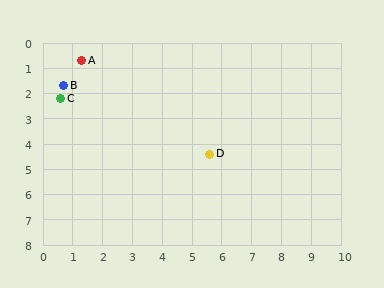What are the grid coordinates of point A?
Point A is at approximately (1.3, 0.7).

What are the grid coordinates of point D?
Point D is at approximately (5.6, 4.4).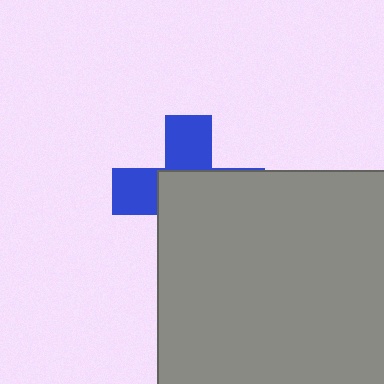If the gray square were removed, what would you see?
You would see the complete blue cross.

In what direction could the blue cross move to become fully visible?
The blue cross could move toward the upper-left. That would shift it out from behind the gray square entirely.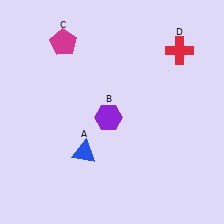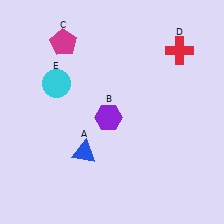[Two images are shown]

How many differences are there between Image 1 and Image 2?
There is 1 difference between the two images.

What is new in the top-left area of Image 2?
A cyan circle (E) was added in the top-left area of Image 2.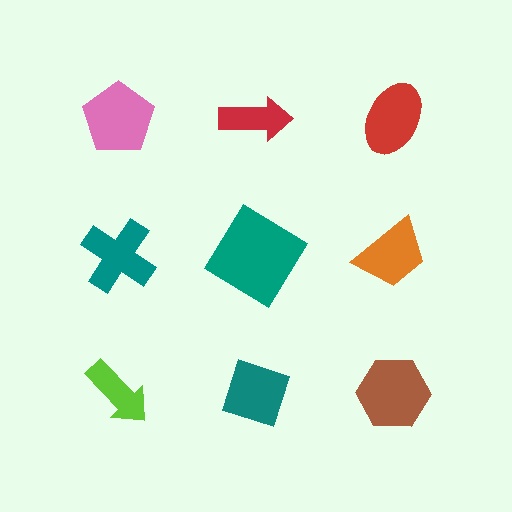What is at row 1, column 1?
A pink pentagon.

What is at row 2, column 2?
A teal diamond.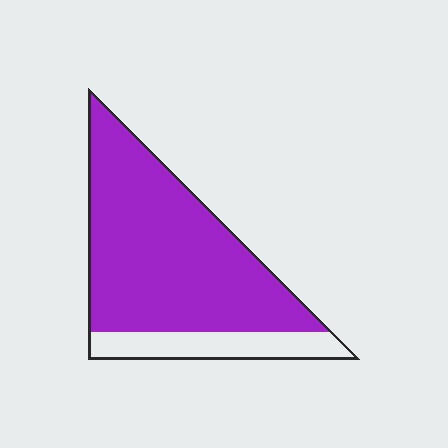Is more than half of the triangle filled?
Yes.